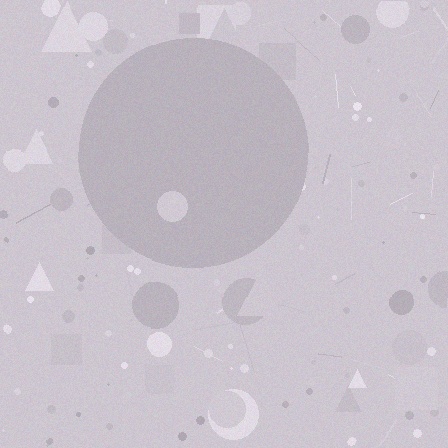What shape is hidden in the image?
A circle is hidden in the image.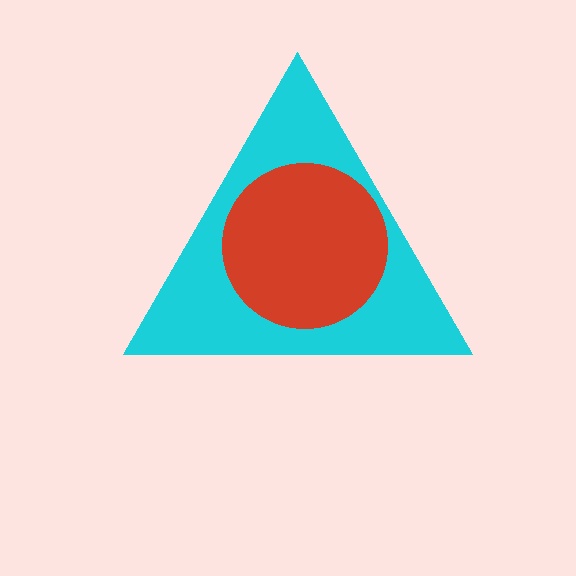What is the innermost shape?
The red circle.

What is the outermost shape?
The cyan triangle.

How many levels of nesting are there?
2.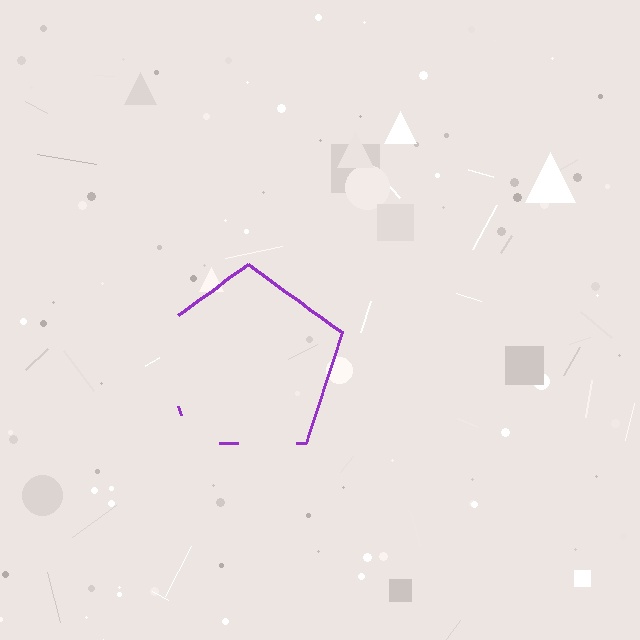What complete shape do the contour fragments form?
The contour fragments form a pentagon.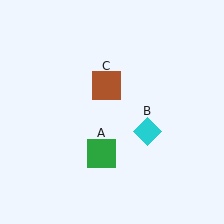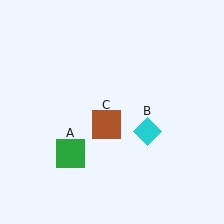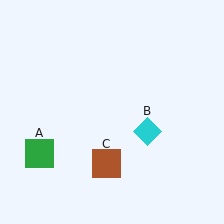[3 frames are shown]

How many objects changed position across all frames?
2 objects changed position: green square (object A), brown square (object C).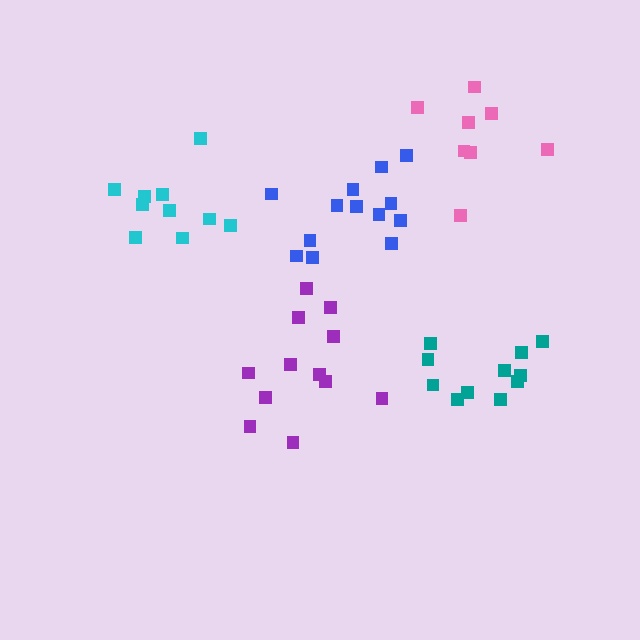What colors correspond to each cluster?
The clusters are colored: cyan, purple, teal, blue, pink.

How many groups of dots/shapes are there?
There are 5 groups.